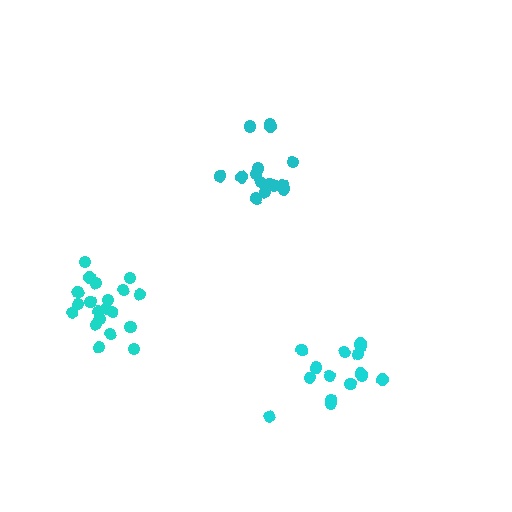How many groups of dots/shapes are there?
There are 3 groups.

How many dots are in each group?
Group 1: 15 dots, Group 2: 20 dots, Group 3: 15 dots (50 total).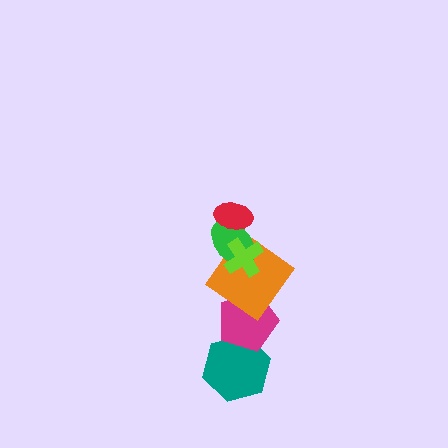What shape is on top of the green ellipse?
The lime cross is on top of the green ellipse.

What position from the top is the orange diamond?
The orange diamond is 4th from the top.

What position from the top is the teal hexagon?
The teal hexagon is 6th from the top.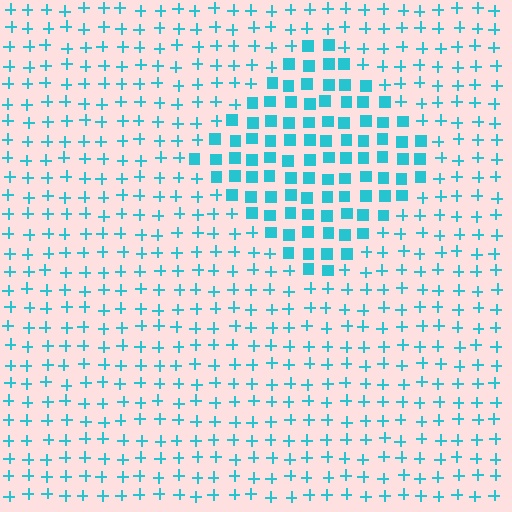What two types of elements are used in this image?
The image uses squares inside the diamond region and plus signs outside it.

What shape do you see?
I see a diamond.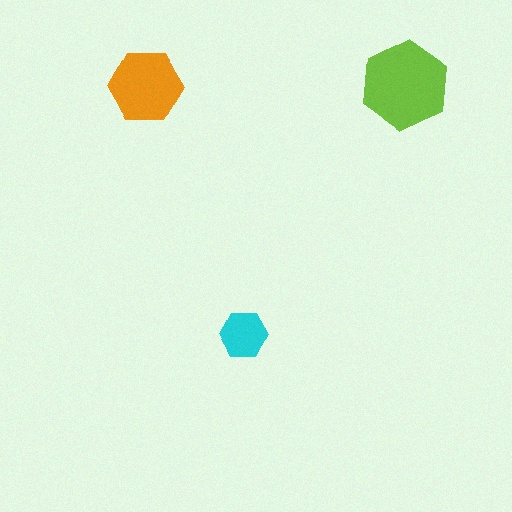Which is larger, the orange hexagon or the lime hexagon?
The lime one.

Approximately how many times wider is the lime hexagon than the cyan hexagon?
About 2 times wider.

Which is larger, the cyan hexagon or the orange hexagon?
The orange one.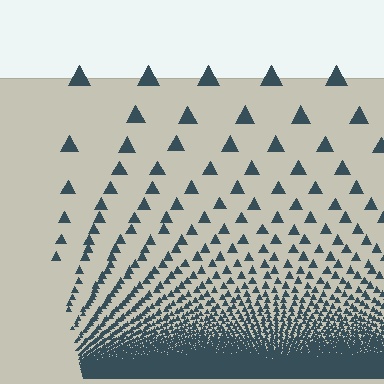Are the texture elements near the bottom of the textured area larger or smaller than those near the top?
Smaller. The gradient is inverted — elements near the bottom are smaller and denser.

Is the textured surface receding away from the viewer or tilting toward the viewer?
The surface appears to tilt toward the viewer. Texture elements get larger and sparser toward the top.